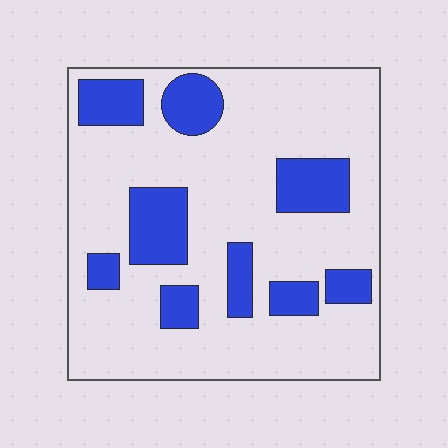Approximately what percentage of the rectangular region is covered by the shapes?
Approximately 25%.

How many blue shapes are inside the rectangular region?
9.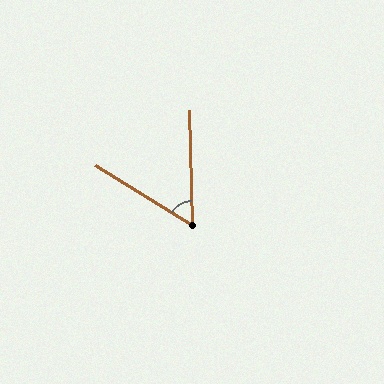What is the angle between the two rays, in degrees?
Approximately 57 degrees.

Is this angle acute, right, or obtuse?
It is acute.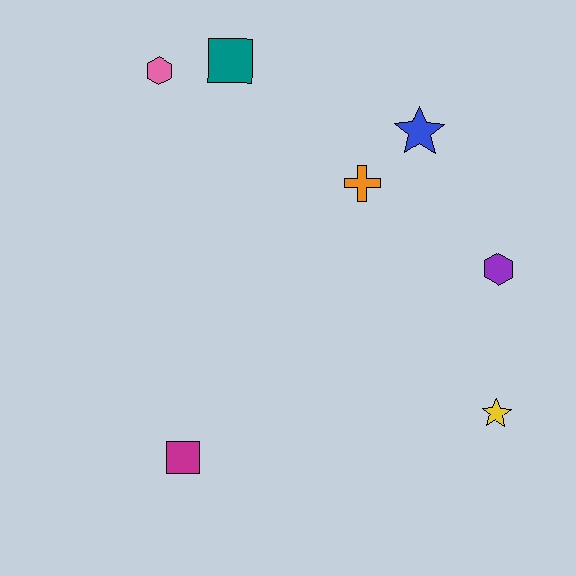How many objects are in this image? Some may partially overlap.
There are 7 objects.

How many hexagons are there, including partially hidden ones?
There are 2 hexagons.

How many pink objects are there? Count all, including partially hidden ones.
There is 1 pink object.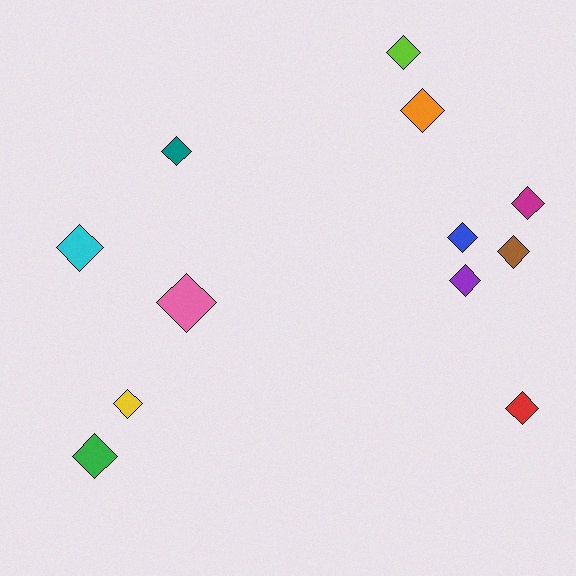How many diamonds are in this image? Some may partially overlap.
There are 12 diamonds.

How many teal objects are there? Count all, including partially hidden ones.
There is 1 teal object.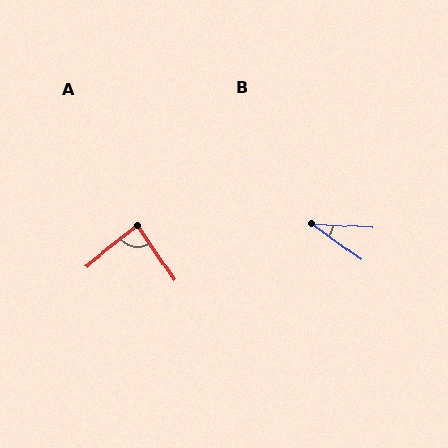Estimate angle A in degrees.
Approximately 85 degrees.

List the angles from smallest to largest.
B (32°), A (85°).